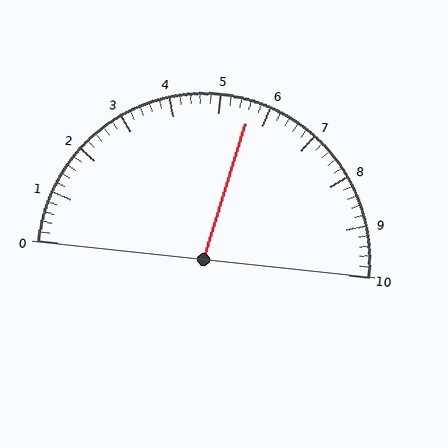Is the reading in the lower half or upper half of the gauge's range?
The reading is in the upper half of the range (0 to 10).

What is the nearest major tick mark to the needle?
The nearest major tick mark is 6.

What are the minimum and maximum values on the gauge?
The gauge ranges from 0 to 10.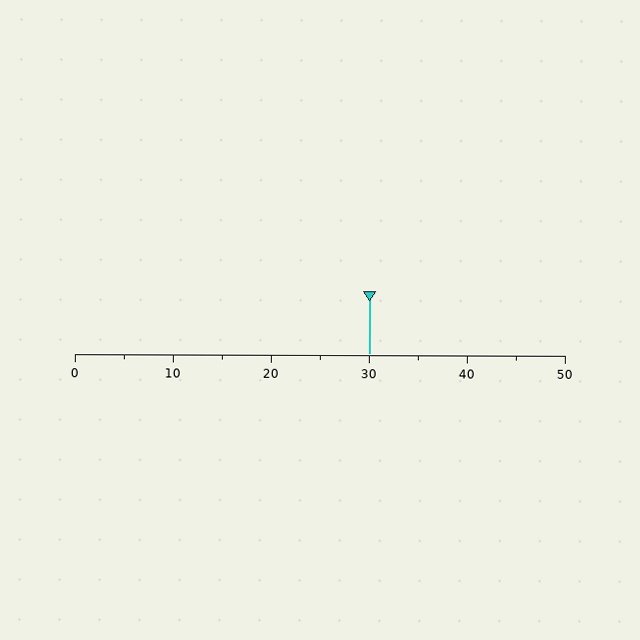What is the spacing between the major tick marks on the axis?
The major ticks are spaced 10 apart.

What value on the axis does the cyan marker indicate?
The marker indicates approximately 30.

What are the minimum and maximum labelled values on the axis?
The axis runs from 0 to 50.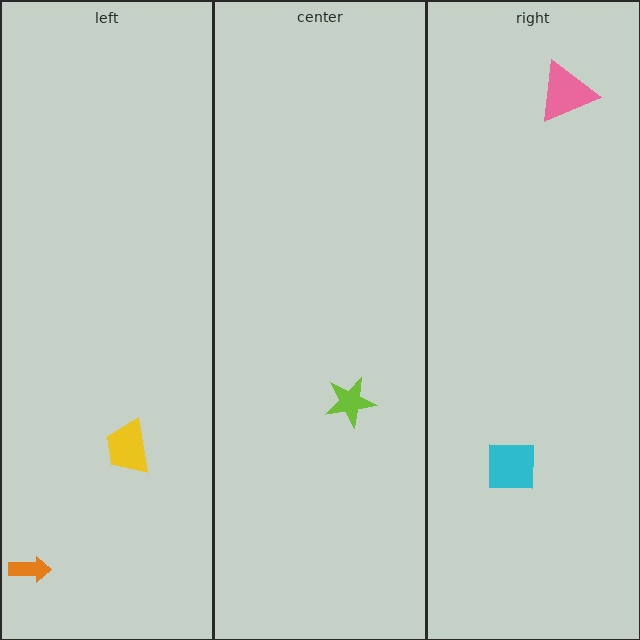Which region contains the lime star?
The center region.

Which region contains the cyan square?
The right region.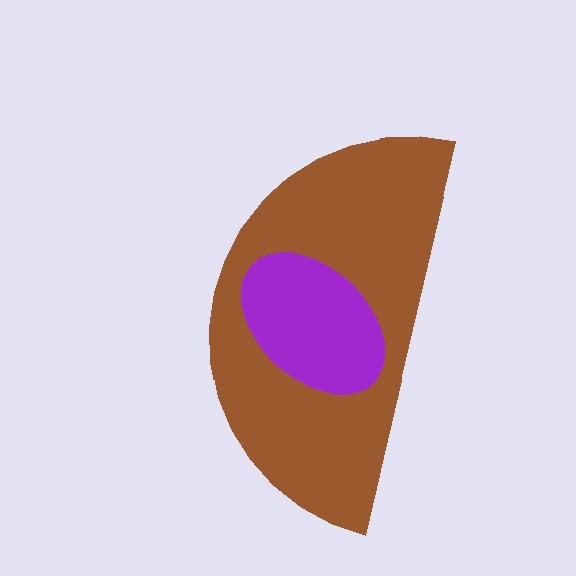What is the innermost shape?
The purple ellipse.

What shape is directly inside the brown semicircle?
The purple ellipse.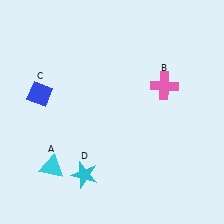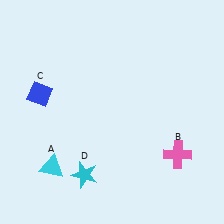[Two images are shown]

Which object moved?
The pink cross (B) moved down.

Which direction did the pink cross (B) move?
The pink cross (B) moved down.